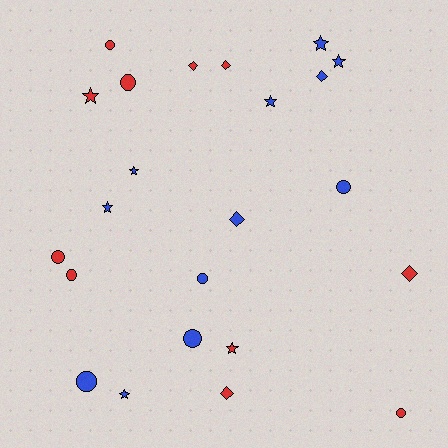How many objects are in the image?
There are 23 objects.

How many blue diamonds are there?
There are 2 blue diamonds.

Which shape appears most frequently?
Circle, with 9 objects.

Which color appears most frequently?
Blue, with 12 objects.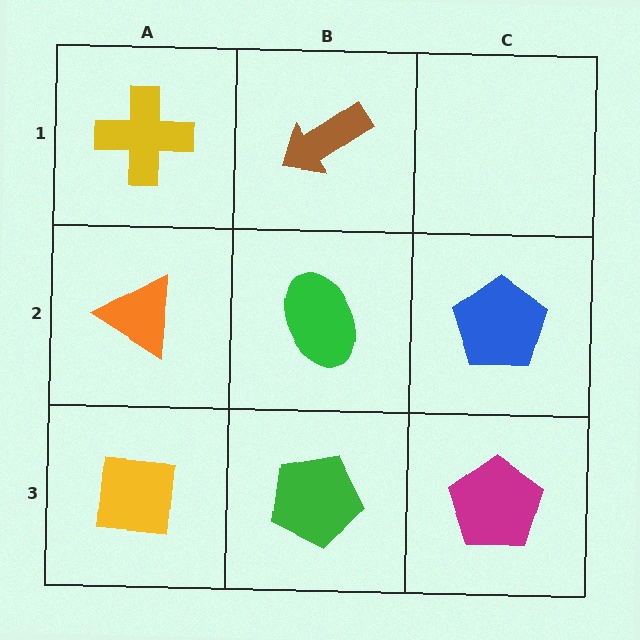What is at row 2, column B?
A green ellipse.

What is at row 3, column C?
A magenta pentagon.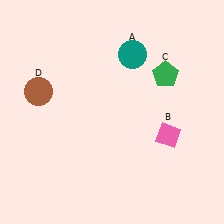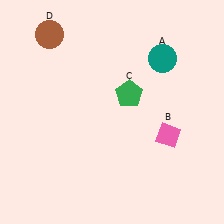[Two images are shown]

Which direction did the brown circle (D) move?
The brown circle (D) moved up.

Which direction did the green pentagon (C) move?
The green pentagon (C) moved left.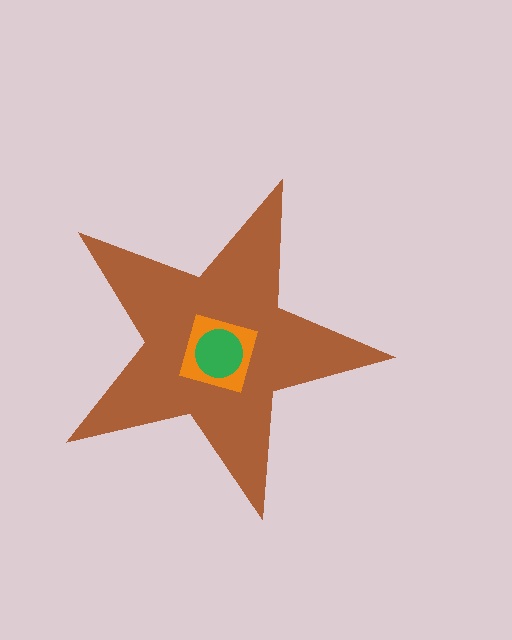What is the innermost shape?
The green circle.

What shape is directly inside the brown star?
The orange square.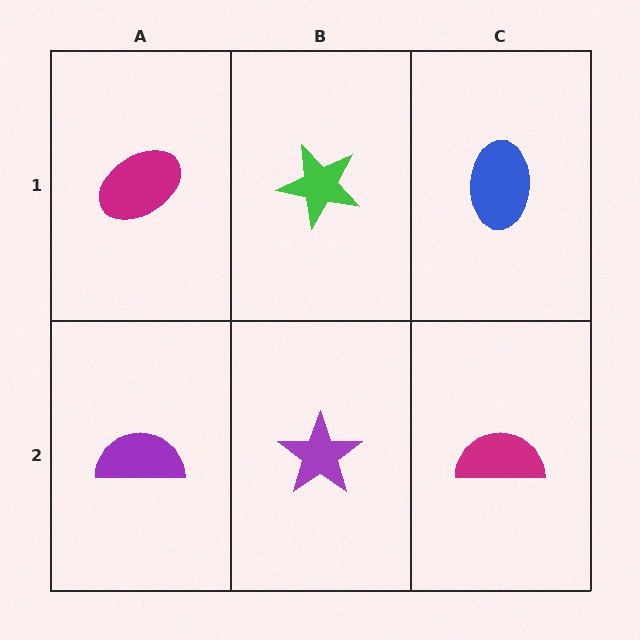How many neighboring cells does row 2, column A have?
2.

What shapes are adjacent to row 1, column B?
A purple star (row 2, column B), a magenta ellipse (row 1, column A), a blue ellipse (row 1, column C).